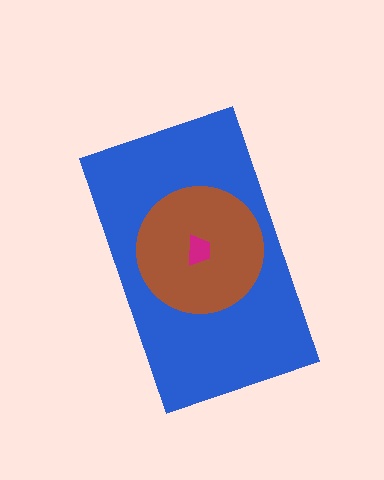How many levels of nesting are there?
3.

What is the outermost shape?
The blue rectangle.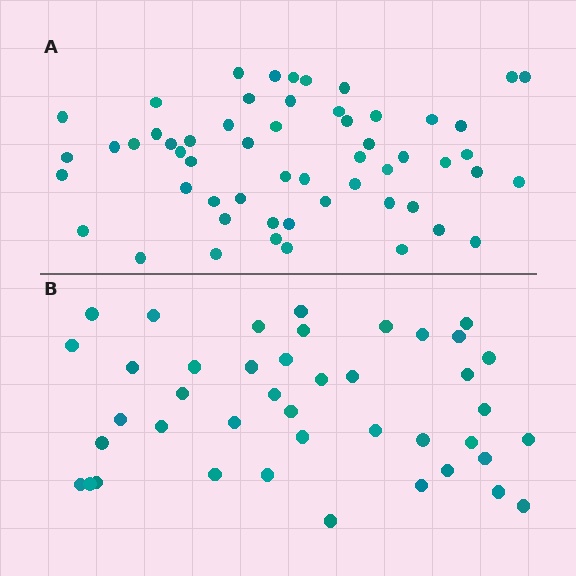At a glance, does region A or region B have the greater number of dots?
Region A (the top region) has more dots.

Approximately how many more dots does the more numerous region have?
Region A has approximately 15 more dots than region B.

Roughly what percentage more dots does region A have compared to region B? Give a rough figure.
About 35% more.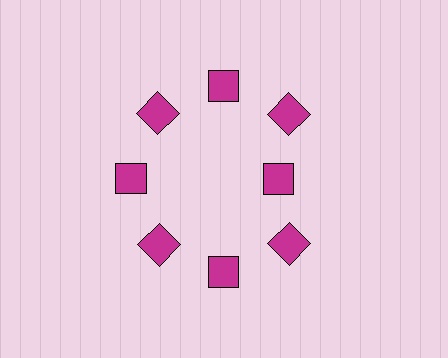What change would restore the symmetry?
The symmetry would be restored by moving it outward, back onto the ring so that all 8 diamonds sit at equal angles and equal distance from the center.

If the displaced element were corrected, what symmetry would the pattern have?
It would have 8-fold rotational symmetry — the pattern would map onto itself every 45 degrees.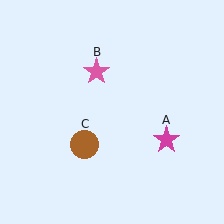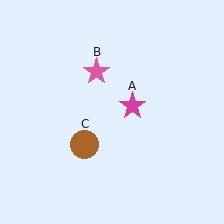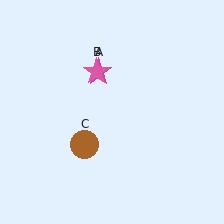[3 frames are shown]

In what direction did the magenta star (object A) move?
The magenta star (object A) moved up and to the left.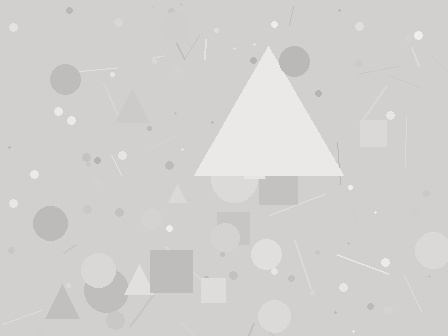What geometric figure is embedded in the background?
A triangle is embedded in the background.